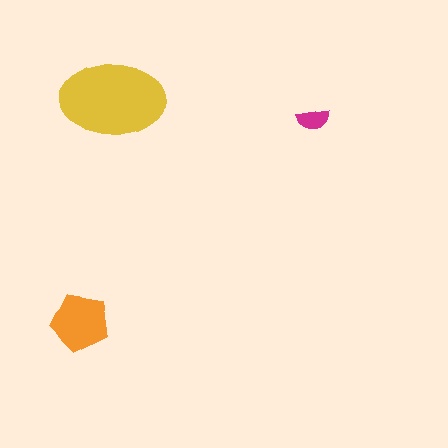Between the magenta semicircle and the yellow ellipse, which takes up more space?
The yellow ellipse.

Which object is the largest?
The yellow ellipse.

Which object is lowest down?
The orange pentagon is bottommost.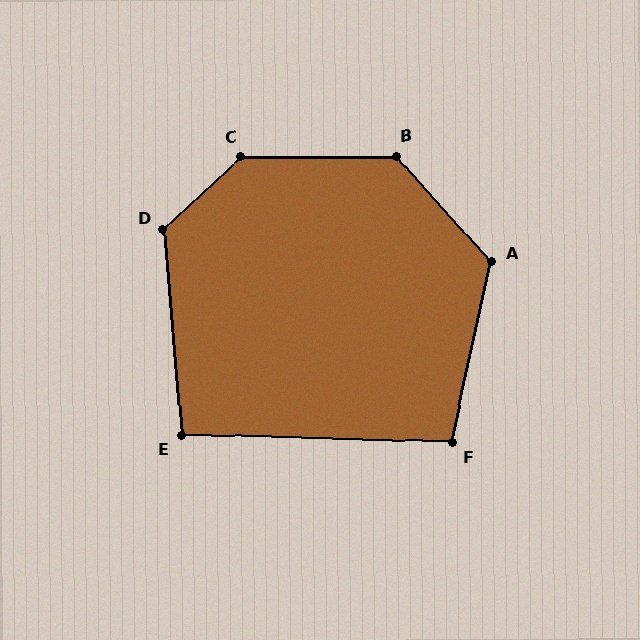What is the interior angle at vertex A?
Approximately 126 degrees (obtuse).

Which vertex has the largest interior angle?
C, at approximately 137 degrees.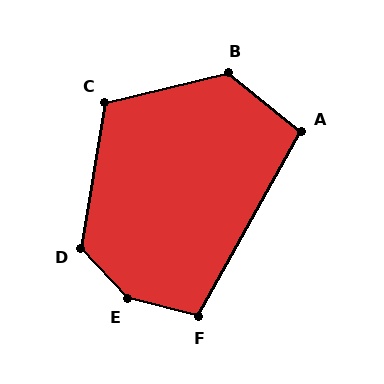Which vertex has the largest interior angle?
E, at approximately 147 degrees.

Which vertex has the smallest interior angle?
A, at approximately 100 degrees.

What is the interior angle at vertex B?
Approximately 127 degrees (obtuse).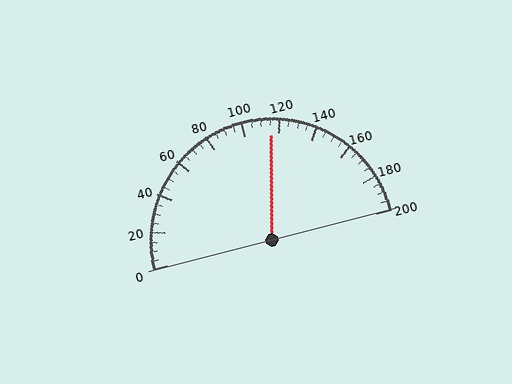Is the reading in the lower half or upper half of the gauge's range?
The reading is in the upper half of the range (0 to 200).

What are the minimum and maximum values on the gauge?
The gauge ranges from 0 to 200.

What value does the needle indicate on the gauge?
The needle indicates approximately 115.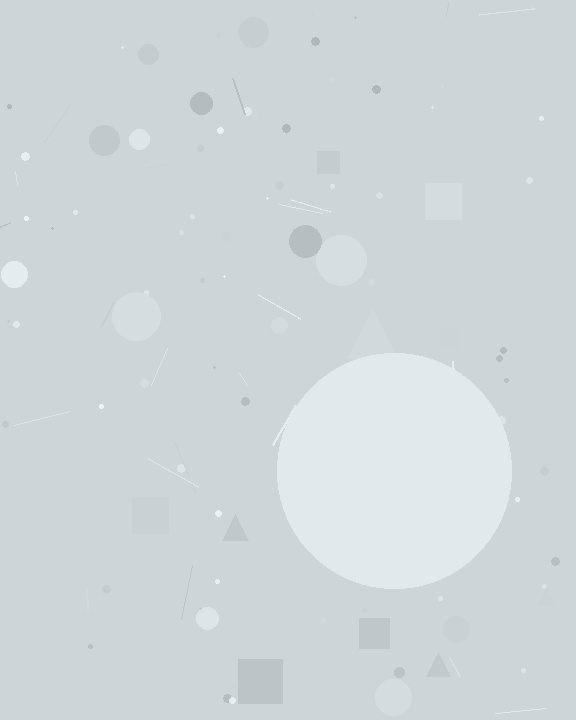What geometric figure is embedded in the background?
A circle is embedded in the background.